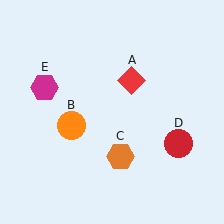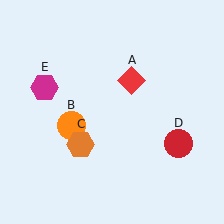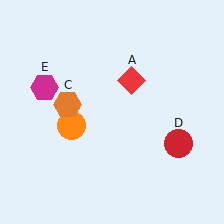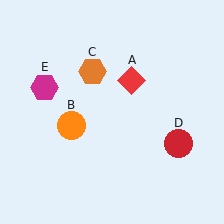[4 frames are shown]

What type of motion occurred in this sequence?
The orange hexagon (object C) rotated clockwise around the center of the scene.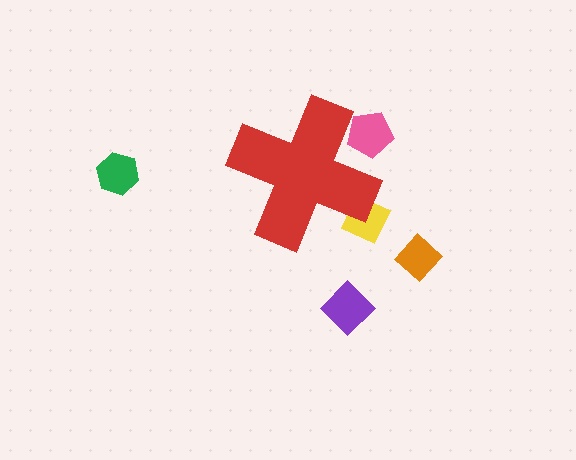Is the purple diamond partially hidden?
No, the purple diamond is fully visible.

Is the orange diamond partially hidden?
No, the orange diamond is fully visible.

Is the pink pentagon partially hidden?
Yes, the pink pentagon is partially hidden behind the red cross.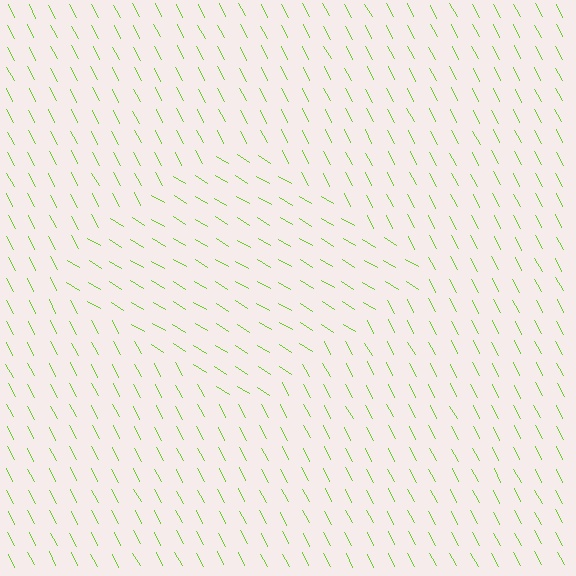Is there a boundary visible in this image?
Yes, there is a texture boundary formed by a change in line orientation.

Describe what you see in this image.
The image is filled with small lime line segments. A diamond region in the image has lines oriented differently from the surrounding lines, creating a visible texture boundary.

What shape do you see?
I see a diamond.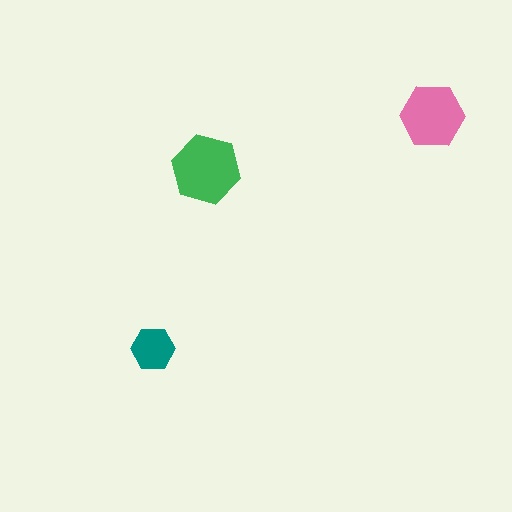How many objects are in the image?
There are 3 objects in the image.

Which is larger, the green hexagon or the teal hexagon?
The green one.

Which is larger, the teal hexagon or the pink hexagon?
The pink one.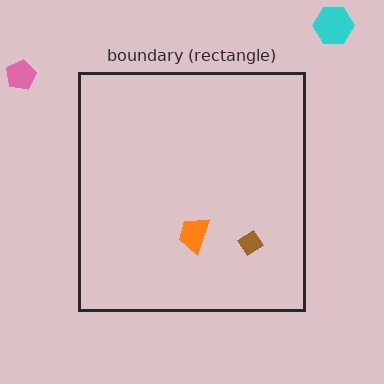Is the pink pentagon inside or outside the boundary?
Outside.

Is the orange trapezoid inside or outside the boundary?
Inside.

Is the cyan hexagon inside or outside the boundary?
Outside.